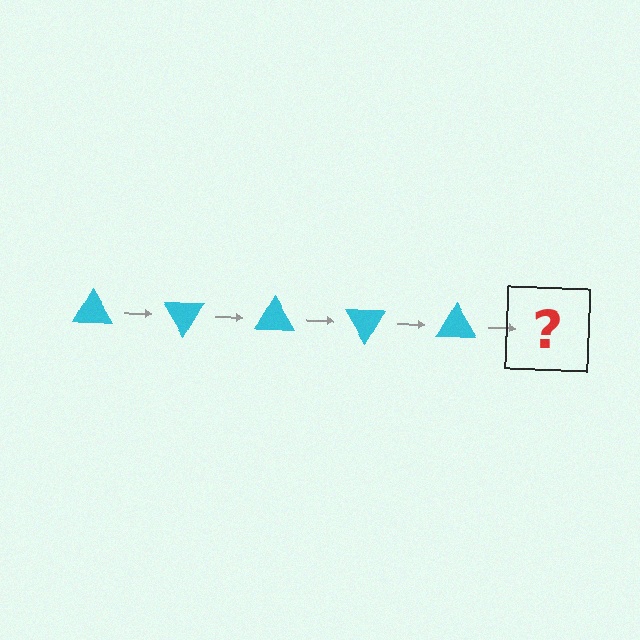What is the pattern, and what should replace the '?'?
The pattern is that the triangle rotates 60 degrees each step. The '?' should be a cyan triangle rotated 300 degrees.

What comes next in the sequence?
The next element should be a cyan triangle rotated 300 degrees.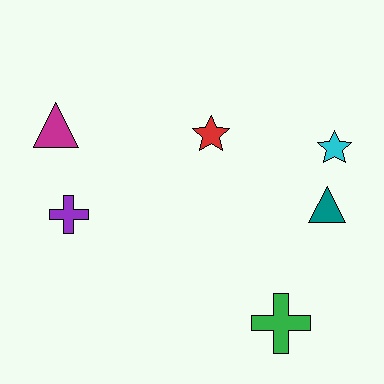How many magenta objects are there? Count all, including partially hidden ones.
There is 1 magenta object.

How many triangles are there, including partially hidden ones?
There are 2 triangles.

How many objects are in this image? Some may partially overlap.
There are 6 objects.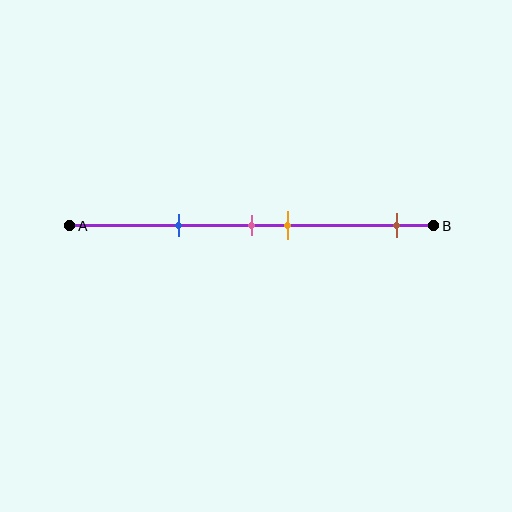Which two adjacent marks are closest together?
The pink and orange marks are the closest adjacent pair.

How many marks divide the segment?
There are 4 marks dividing the segment.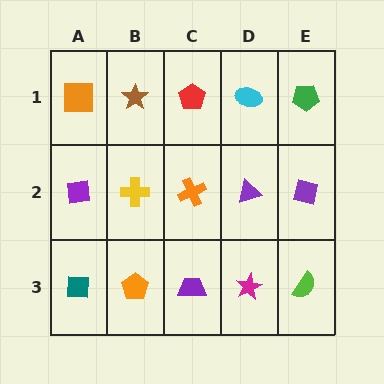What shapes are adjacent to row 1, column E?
A purple square (row 2, column E), a cyan ellipse (row 1, column D).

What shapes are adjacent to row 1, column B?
A yellow cross (row 2, column B), an orange square (row 1, column A), a red pentagon (row 1, column C).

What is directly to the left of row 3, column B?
A teal square.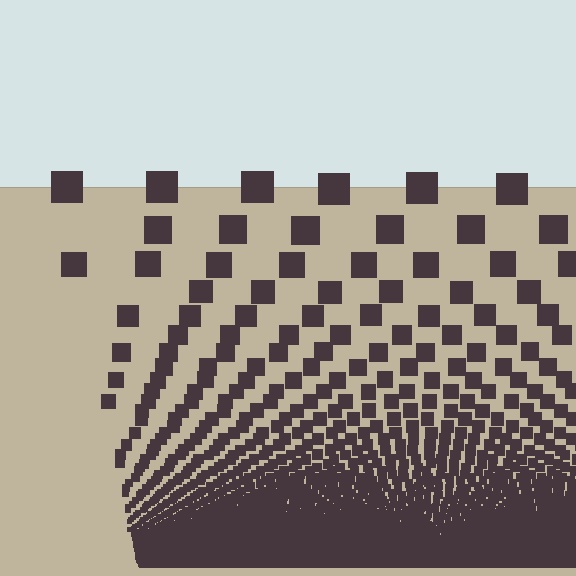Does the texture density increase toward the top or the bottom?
Density increases toward the bottom.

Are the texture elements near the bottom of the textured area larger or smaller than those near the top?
Smaller. The gradient is inverted — elements near the bottom are smaller and denser.